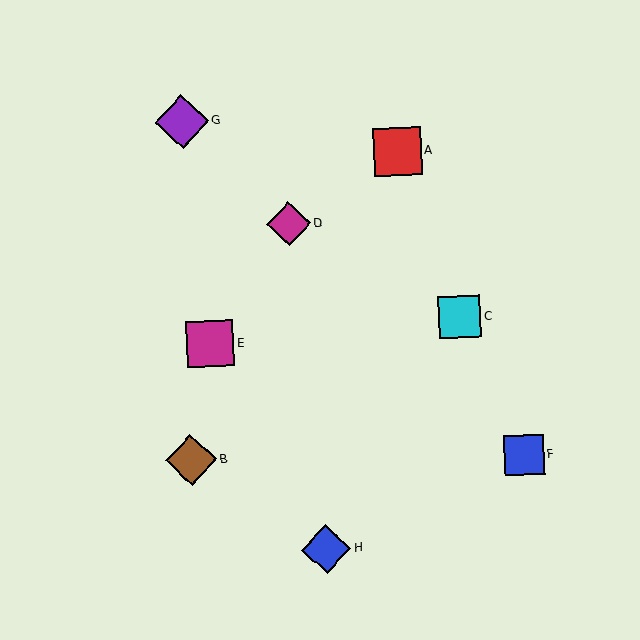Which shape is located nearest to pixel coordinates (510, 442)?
The blue square (labeled F) at (524, 455) is nearest to that location.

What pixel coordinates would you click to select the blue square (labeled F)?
Click at (524, 455) to select the blue square F.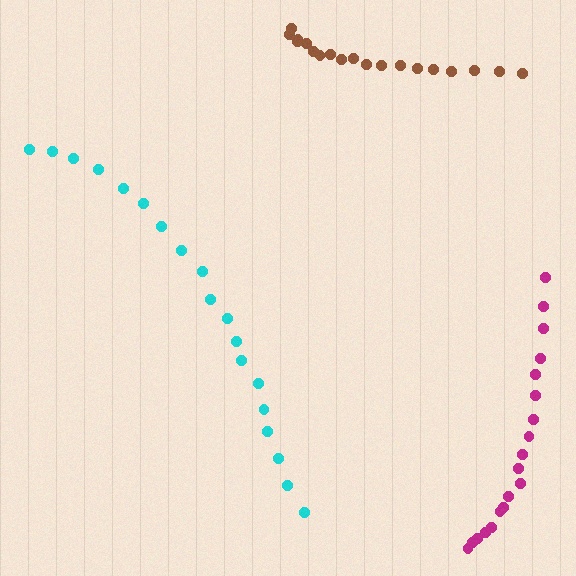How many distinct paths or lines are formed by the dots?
There are 3 distinct paths.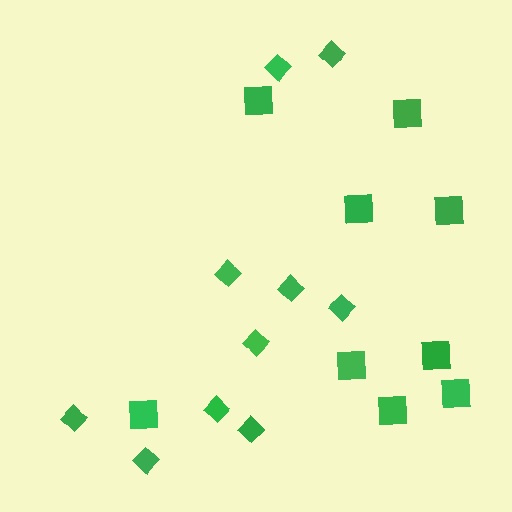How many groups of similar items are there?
There are 2 groups: one group of squares (9) and one group of diamonds (10).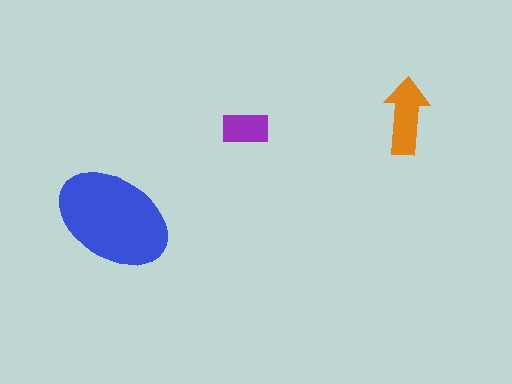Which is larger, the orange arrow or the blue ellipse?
The blue ellipse.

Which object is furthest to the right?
The orange arrow is rightmost.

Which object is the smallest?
The purple rectangle.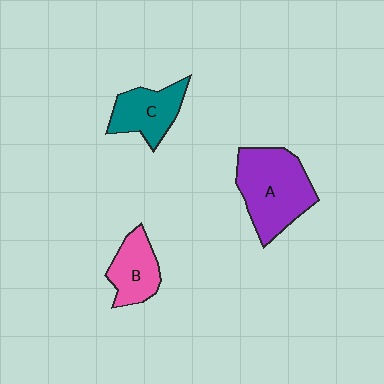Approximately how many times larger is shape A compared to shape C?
Approximately 1.6 times.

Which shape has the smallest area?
Shape B (pink).